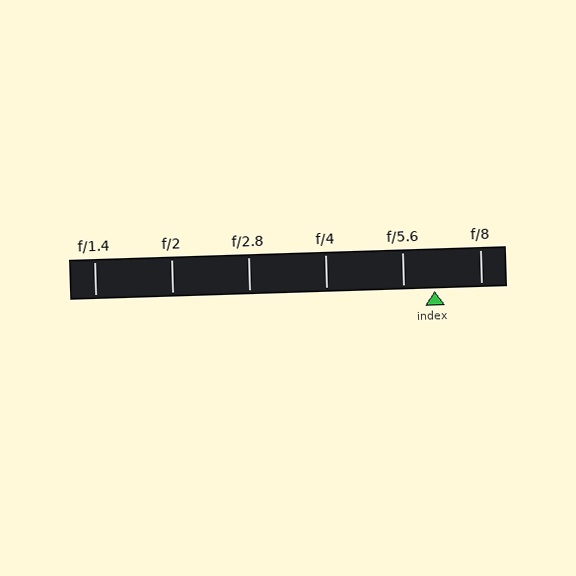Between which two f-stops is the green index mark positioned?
The index mark is between f/5.6 and f/8.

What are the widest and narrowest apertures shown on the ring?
The widest aperture shown is f/1.4 and the narrowest is f/8.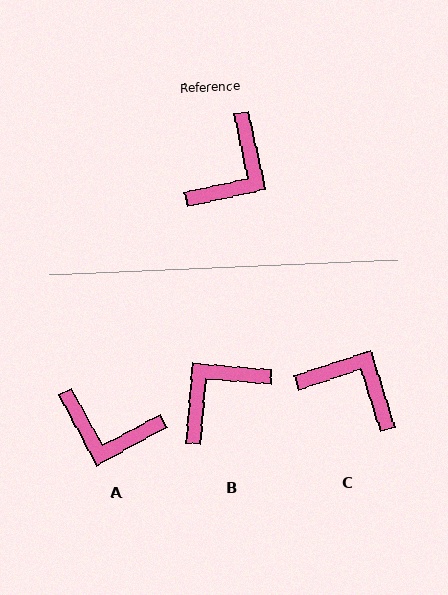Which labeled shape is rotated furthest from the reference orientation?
B, about 163 degrees away.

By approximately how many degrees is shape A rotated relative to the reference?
Approximately 74 degrees clockwise.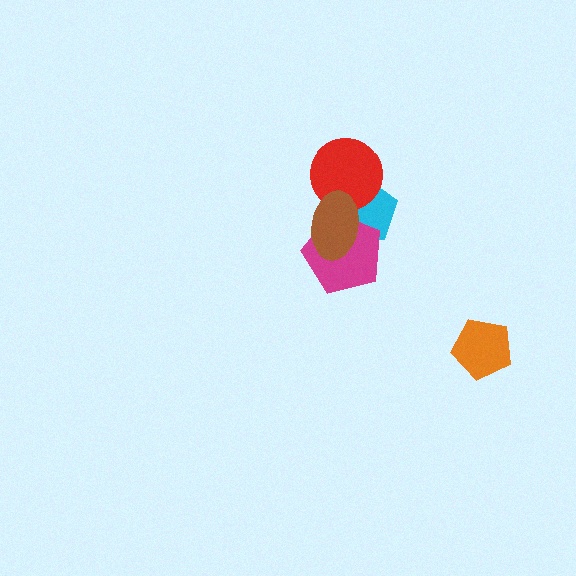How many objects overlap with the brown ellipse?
3 objects overlap with the brown ellipse.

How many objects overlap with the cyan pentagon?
3 objects overlap with the cyan pentagon.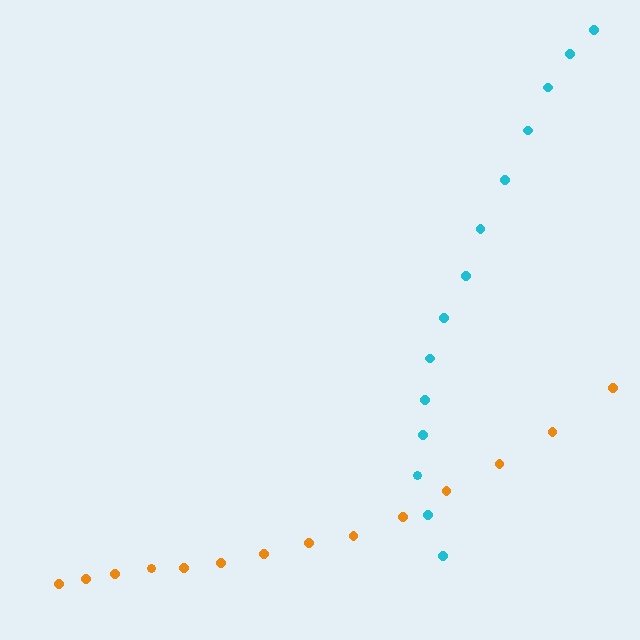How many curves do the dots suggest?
There are 2 distinct paths.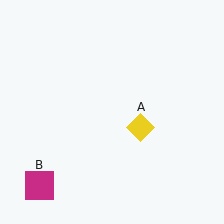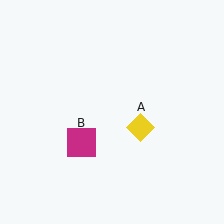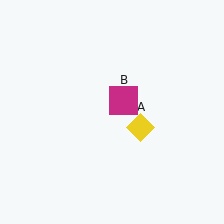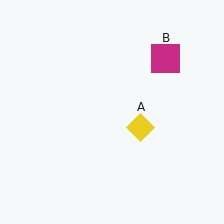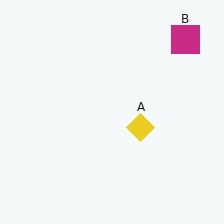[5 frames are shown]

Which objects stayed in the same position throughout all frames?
Yellow diamond (object A) remained stationary.